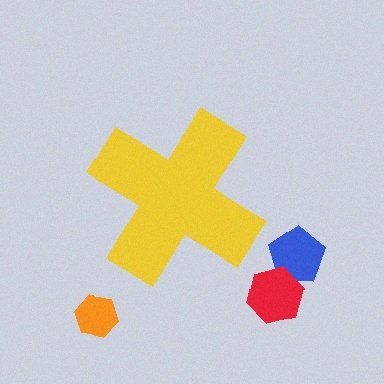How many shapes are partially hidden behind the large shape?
0 shapes are partially hidden.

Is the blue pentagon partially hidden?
No, the blue pentagon is fully visible.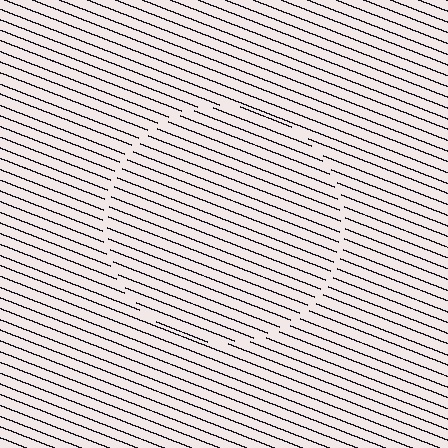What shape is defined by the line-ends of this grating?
An illusory circle. The interior of the shape contains the same grating, shifted by half a period — the contour is defined by the phase discontinuity where line-ends from the inner and outer gratings abut.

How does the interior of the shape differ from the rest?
The interior of the shape contains the same grating, shifted by half a period — the contour is defined by the phase discontinuity where line-ends from the inner and outer gratings abut.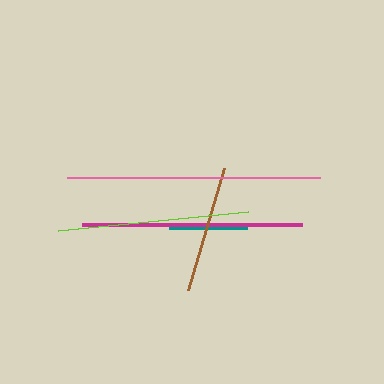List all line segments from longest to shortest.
From longest to shortest: pink, magenta, lime, brown, teal.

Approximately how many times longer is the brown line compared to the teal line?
The brown line is approximately 1.6 times the length of the teal line.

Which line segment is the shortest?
The teal line is the shortest at approximately 77 pixels.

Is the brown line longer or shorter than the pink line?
The pink line is longer than the brown line.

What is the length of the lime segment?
The lime segment is approximately 190 pixels long.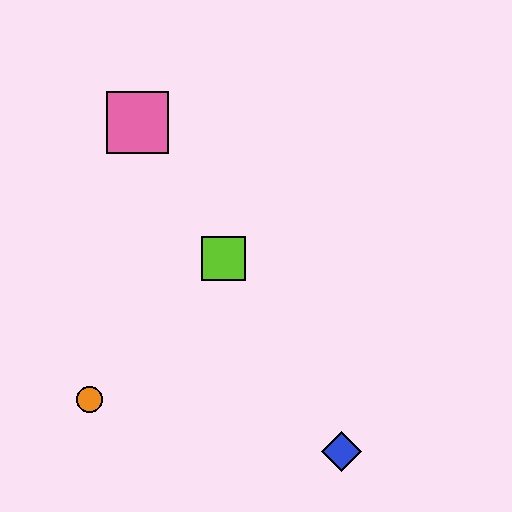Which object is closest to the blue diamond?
The lime square is closest to the blue diamond.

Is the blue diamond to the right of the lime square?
Yes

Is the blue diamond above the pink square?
No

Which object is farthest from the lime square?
The blue diamond is farthest from the lime square.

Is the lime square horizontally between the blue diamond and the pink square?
Yes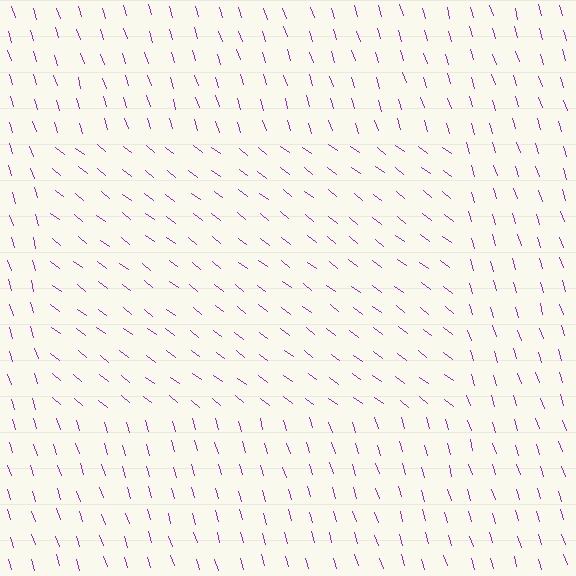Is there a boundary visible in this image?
Yes, there is a texture boundary formed by a change in line orientation.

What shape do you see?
I see a rectangle.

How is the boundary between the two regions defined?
The boundary is defined purely by a change in line orientation (approximately 35 degrees difference). All lines are the same color and thickness.